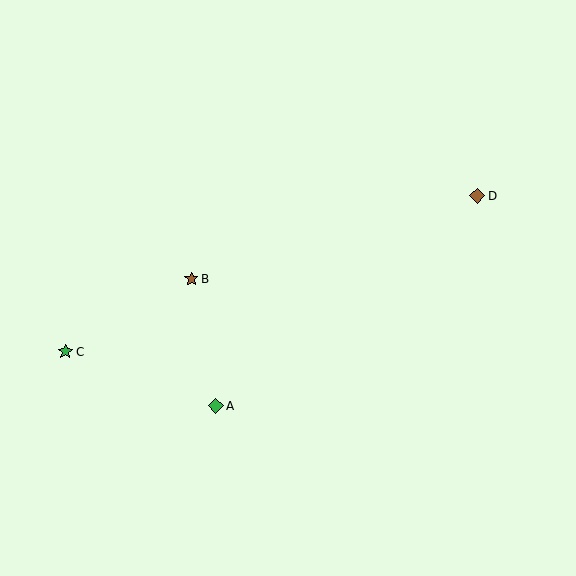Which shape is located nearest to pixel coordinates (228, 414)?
The green diamond (labeled A) at (216, 406) is nearest to that location.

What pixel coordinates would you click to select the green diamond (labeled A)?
Click at (216, 406) to select the green diamond A.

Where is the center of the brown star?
The center of the brown star is at (191, 279).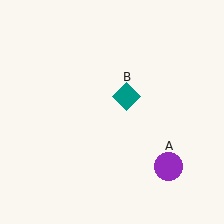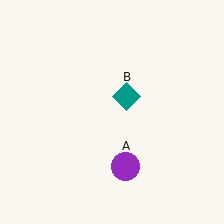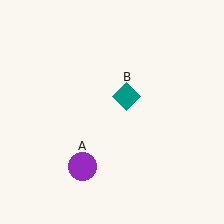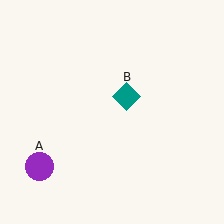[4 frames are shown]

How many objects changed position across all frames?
1 object changed position: purple circle (object A).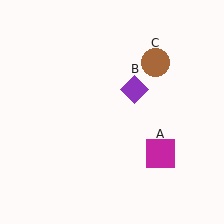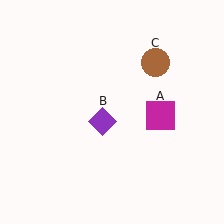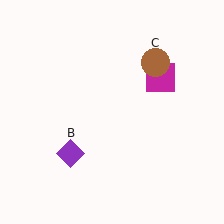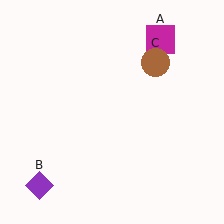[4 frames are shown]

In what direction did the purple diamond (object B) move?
The purple diamond (object B) moved down and to the left.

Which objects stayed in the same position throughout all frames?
Brown circle (object C) remained stationary.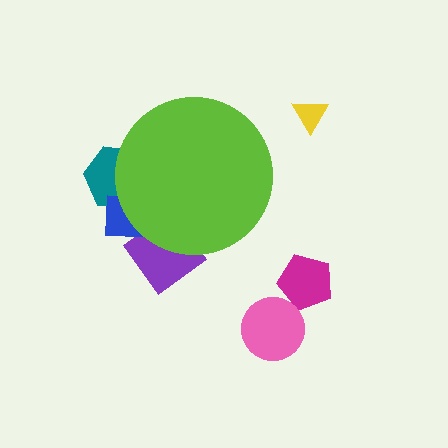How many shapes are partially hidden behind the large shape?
3 shapes are partially hidden.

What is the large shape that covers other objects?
A lime circle.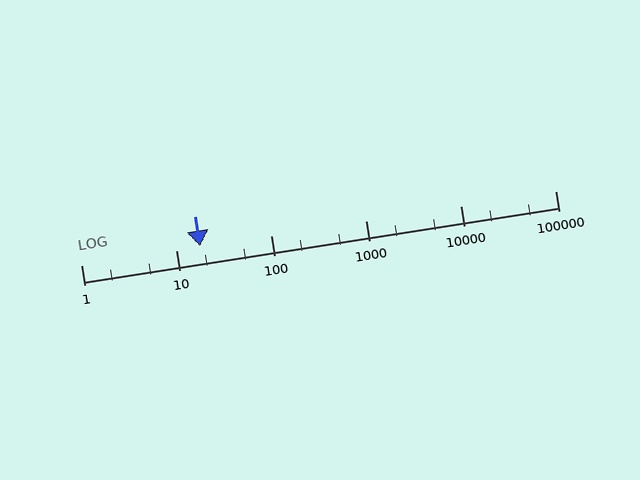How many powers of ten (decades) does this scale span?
The scale spans 5 decades, from 1 to 100000.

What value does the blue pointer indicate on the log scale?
The pointer indicates approximately 18.